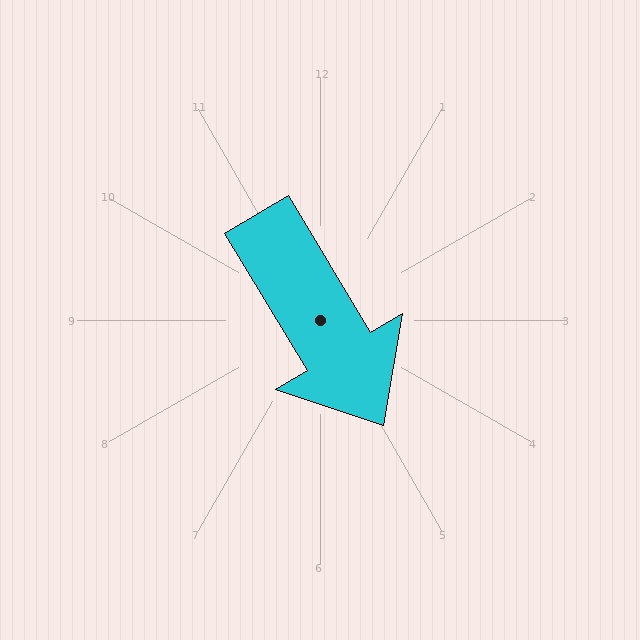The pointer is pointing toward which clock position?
Roughly 5 o'clock.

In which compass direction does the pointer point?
Southeast.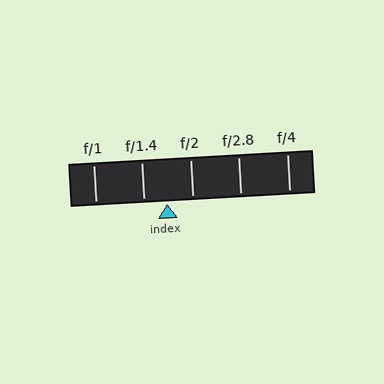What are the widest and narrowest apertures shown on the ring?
The widest aperture shown is f/1 and the narrowest is f/4.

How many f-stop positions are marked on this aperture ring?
There are 5 f-stop positions marked.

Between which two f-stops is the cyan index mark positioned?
The index mark is between f/1.4 and f/2.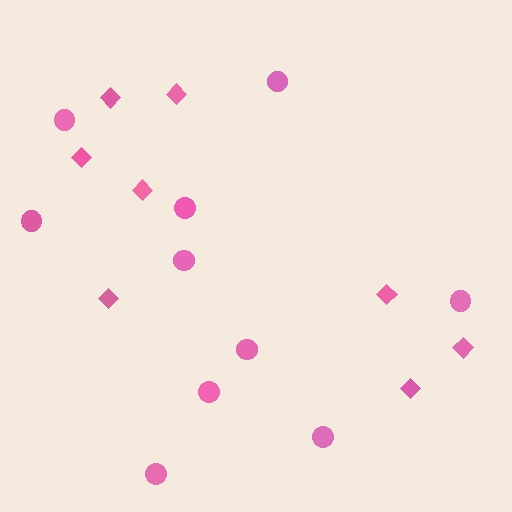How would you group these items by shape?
There are 2 groups: one group of diamonds (8) and one group of circles (10).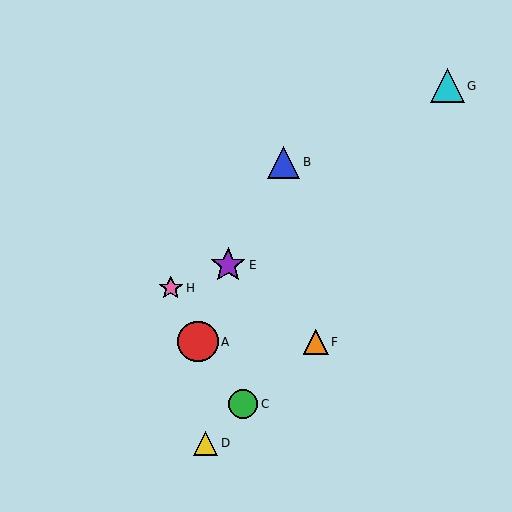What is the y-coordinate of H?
Object H is at y≈288.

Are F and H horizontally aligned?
No, F is at y≈342 and H is at y≈288.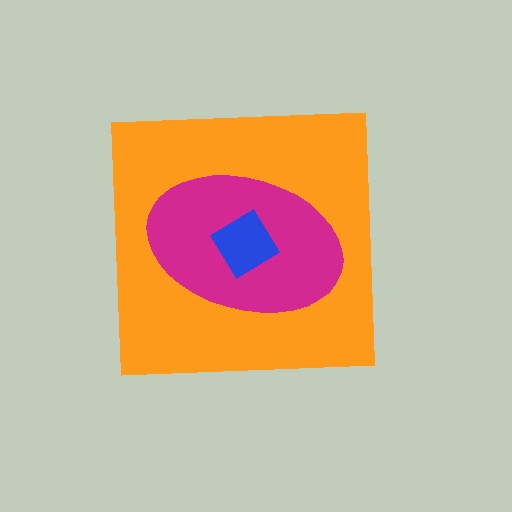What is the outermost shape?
The orange square.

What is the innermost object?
The blue diamond.